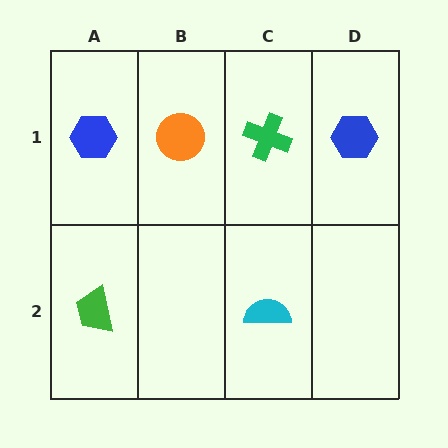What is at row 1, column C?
A green cross.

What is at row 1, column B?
An orange circle.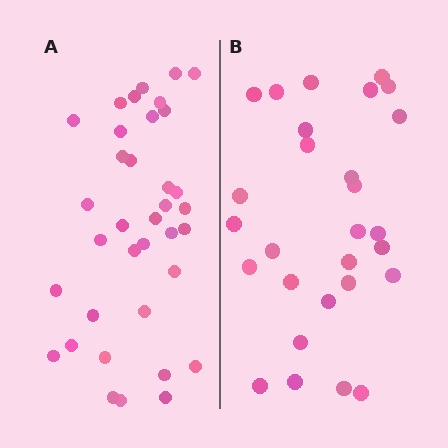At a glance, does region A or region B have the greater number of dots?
Region A (the left region) has more dots.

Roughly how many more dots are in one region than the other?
Region A has roughly 8 or so more dots than region B.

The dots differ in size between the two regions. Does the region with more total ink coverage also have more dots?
No. Region B has more total ink coverage because its dots are larger, but region A actually contains more individual dots. Total area can be misleading — the number of items is what matters here.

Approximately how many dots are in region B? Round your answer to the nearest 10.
About 30 dots. (The exact count is 28, which rounds to 30.)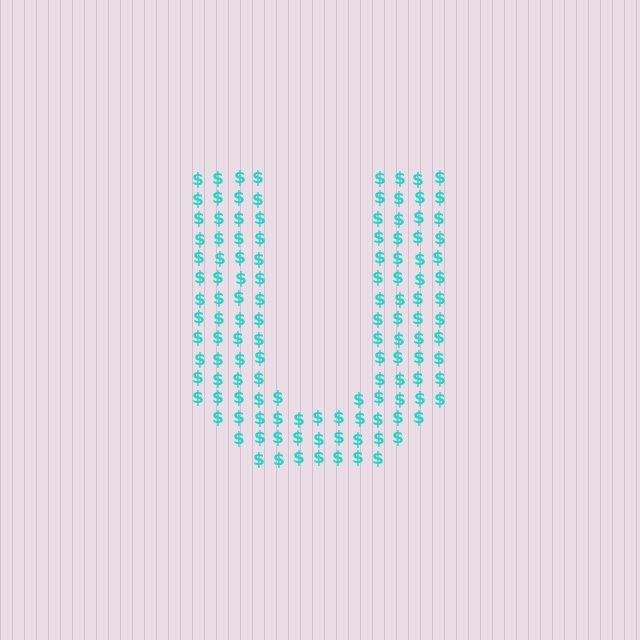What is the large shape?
The large shape is the letter U.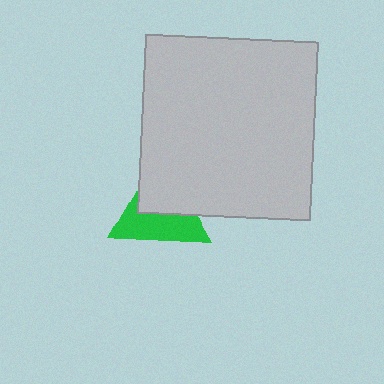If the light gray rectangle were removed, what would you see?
You would see the complete green triangle.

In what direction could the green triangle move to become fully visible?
The green triangle could move toward the lower-left. That would shift it out from behind the light gray rectangle entirely.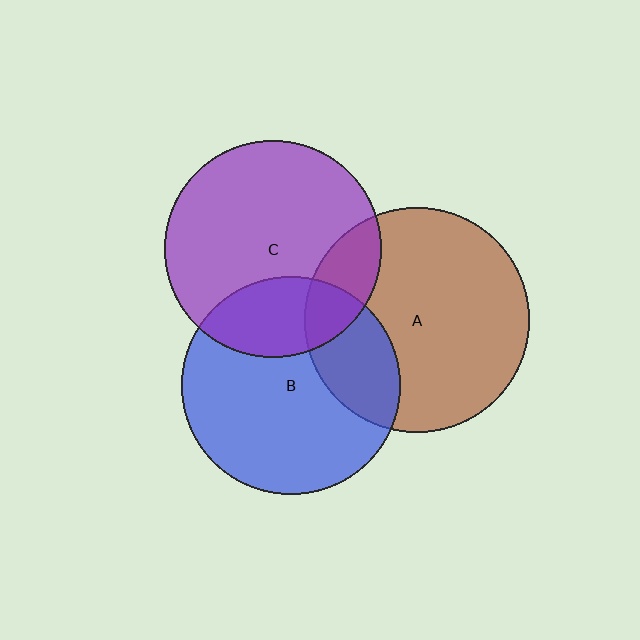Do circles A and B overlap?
Yes.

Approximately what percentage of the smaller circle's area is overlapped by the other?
Approximately 25%.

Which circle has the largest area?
Circle A (brown).